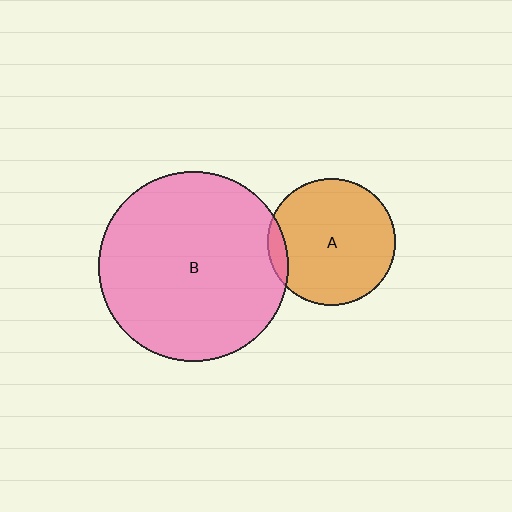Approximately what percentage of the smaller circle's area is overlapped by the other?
Approximately 5%.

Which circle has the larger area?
Circle B (pink).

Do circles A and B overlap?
Yes.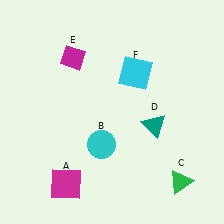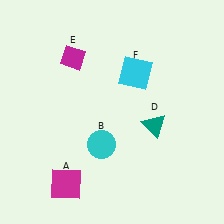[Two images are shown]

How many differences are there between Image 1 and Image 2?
There is 1 difference between the two images.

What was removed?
The green triangle (C) was removed in Image 2.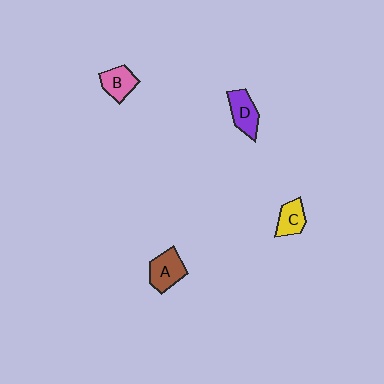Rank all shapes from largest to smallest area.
From largest to smallest: A (brown), D (purple), B (pink), C (yellow).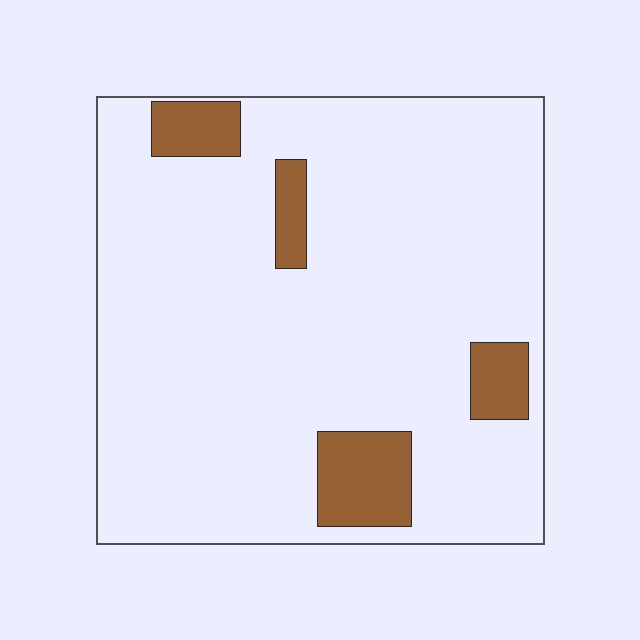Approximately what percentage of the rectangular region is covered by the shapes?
Approximately 10%.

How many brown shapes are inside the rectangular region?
4.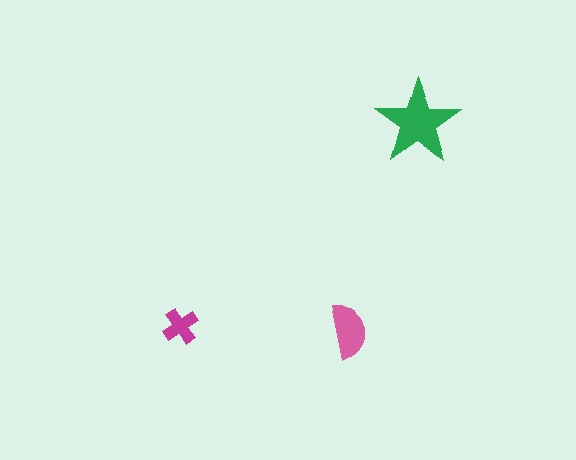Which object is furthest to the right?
The green star is rightmost.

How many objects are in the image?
There are 3 objects in the image.